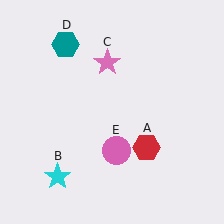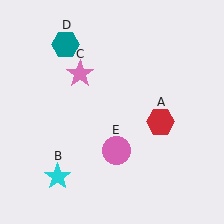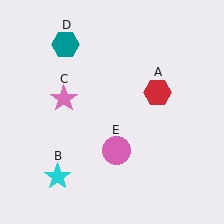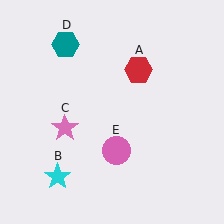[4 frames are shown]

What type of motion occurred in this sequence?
The red hexagon (object A), pink star (object C) rotated counterclockwise around the center of the scene.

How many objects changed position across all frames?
2 objects changed position: red hexagon (object A), pink star (object C).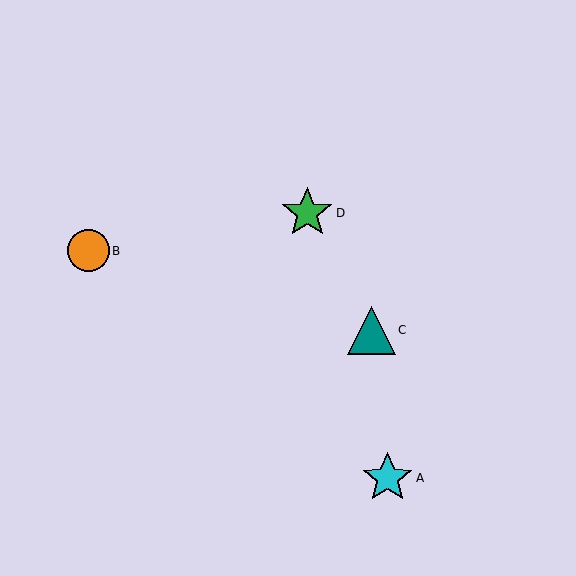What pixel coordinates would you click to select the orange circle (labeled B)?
Click at (88, 251) to select the orange circle B.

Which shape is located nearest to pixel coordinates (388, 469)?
The cyan star (labeled A) at (388, 478) is nearest to that location.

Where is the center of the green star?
The center of the green star is at (307, 213).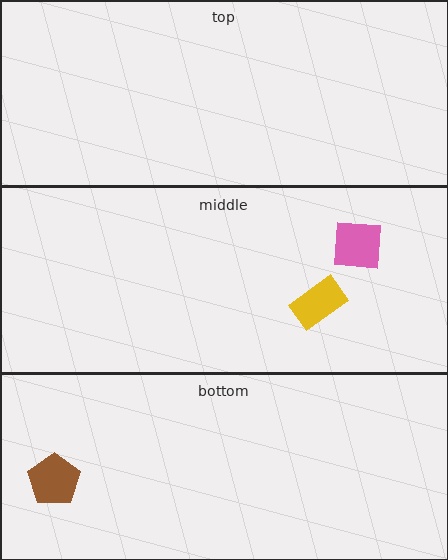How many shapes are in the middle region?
2.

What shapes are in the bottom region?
The brown pentagon.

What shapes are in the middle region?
The pink square, the yellow rectangle.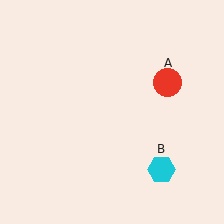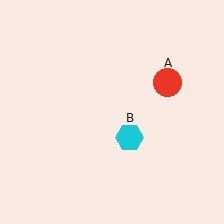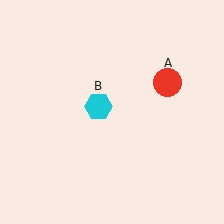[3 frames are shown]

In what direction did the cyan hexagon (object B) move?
The cyan hexagon (object B) moved up and to the left.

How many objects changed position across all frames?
1 object changed position: cyan hexagon (object B).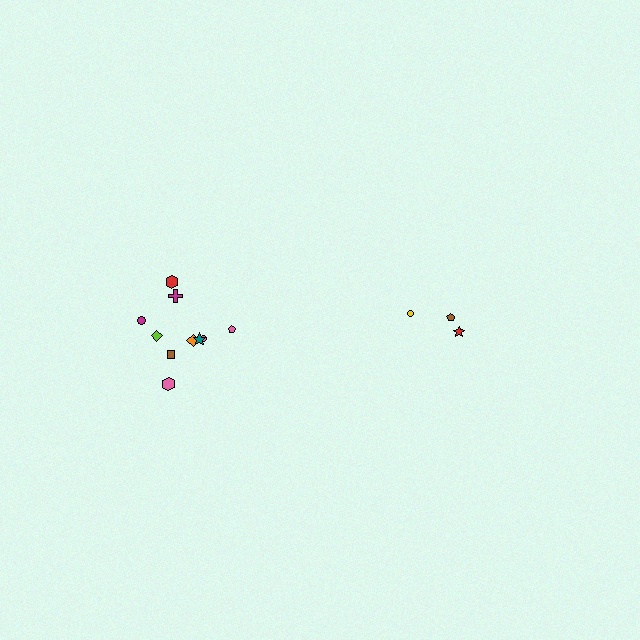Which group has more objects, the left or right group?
The left group.